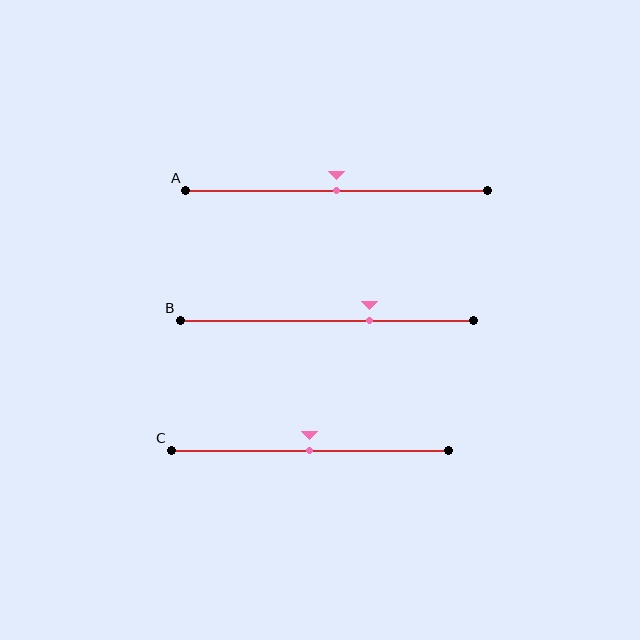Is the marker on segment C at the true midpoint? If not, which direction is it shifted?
Yes, the marker on segment C is at the true midpoint.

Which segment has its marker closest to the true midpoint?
Segment A has its marker closest to the true midpoint.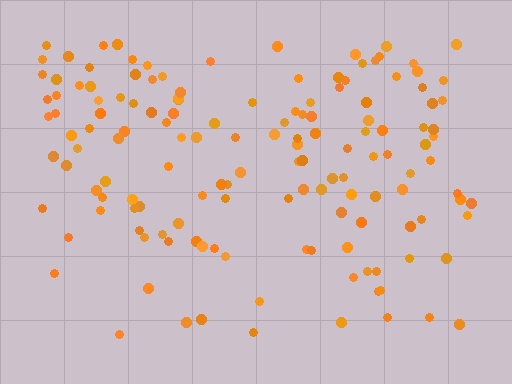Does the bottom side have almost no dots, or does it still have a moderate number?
Still a moderate number, just noticeably fewer than the top.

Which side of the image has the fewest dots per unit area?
The bottom.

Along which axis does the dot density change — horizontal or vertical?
Vertical.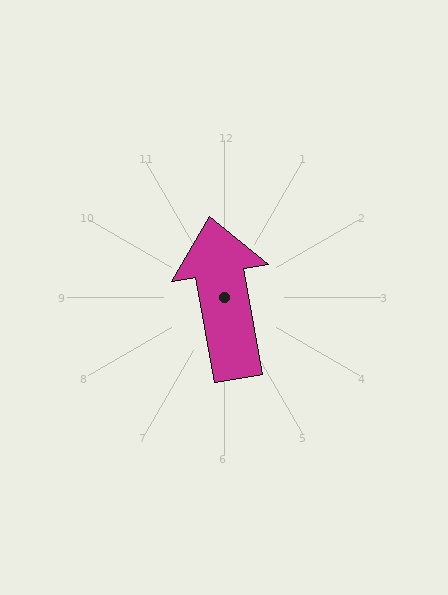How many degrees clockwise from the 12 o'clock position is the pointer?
Approximately 350 degrees.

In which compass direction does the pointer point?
North.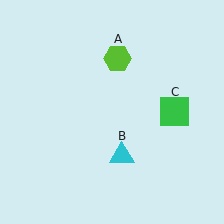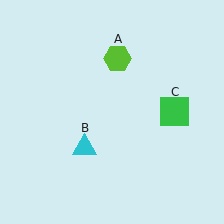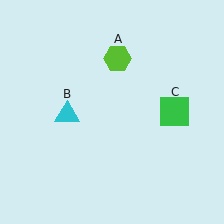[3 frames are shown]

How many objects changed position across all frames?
1 object changed position: cyan triangle (object B).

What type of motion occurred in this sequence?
The cyan triangle (object B) rotated clockwise around the center of the scene.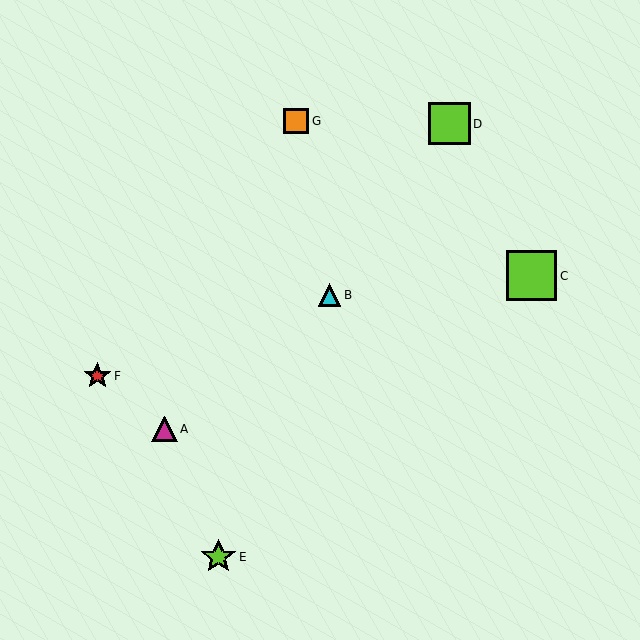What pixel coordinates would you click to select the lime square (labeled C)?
Click at (531, 276) to select the lime square C.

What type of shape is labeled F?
Shape F is a red star.